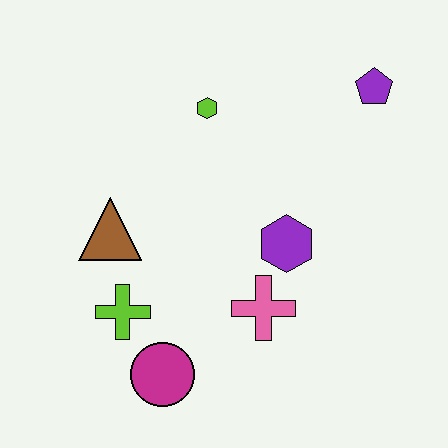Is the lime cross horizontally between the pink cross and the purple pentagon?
No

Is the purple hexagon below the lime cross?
No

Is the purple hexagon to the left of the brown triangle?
No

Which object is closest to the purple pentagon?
The lime hexagon is closest to the purple pentagon.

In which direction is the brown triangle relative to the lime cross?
The brown triangle is above the lime cross.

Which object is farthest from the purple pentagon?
The magenta circle is farthest from the purple pentagon.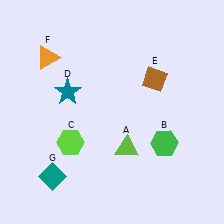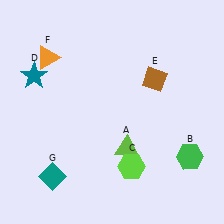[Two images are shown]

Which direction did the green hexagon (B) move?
The green hexagon (B) moved right.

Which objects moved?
The objects that moved are: the green hexagon (B), the lime hexagon (C), the teal star (D).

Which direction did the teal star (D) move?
The teal star (D) moved left.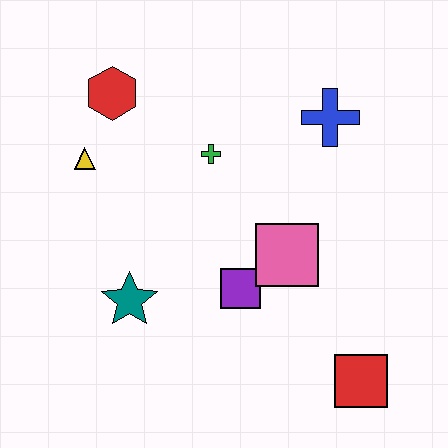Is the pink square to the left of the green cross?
No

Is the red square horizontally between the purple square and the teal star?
No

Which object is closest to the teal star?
The purple square is closest to the teal star.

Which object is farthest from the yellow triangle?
The red square is farthest from the yellow triangle.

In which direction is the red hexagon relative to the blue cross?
The red hexagon is to the left of the blue cross.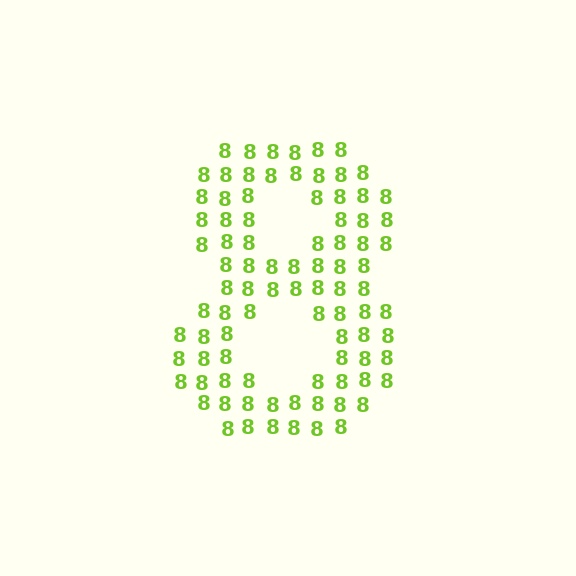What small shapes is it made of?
It is made of small digit 8's.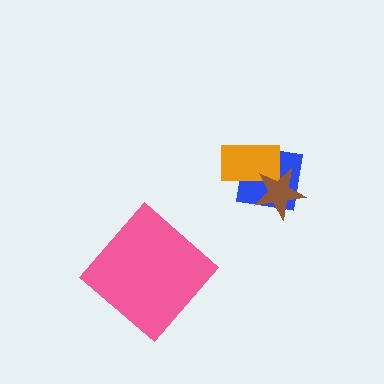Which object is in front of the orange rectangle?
The brown star is in front of the orange rectangle.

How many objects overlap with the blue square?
2 objects overlap with the blue square.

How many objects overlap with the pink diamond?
0 objects overlap with the pink diamond.